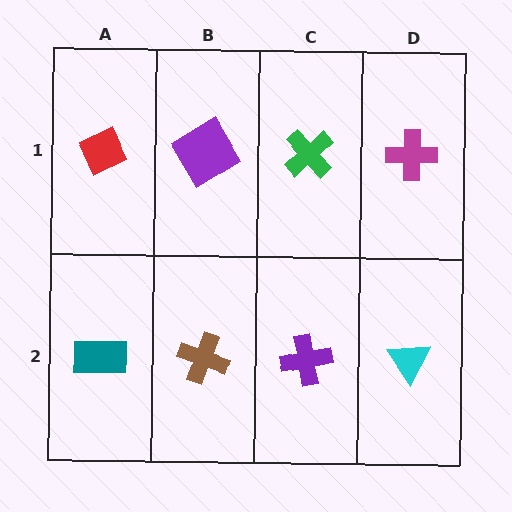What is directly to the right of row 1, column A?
A purple diamond.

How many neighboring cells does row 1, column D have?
2.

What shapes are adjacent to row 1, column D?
A cyan triangle (row 2, column D), a green cross (row 1, column C).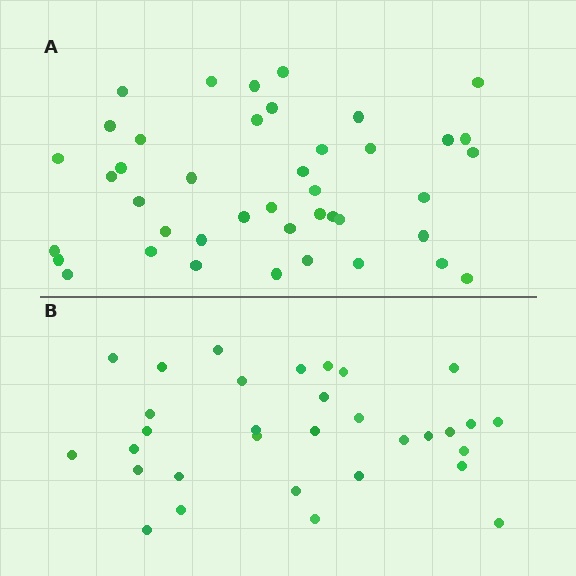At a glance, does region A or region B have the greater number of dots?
Region A (the top region) has more dots.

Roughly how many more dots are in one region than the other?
Region A has roughly 10 or so more dots than region B.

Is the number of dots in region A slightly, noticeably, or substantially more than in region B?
Region A has noticeably more, but not dramatically so. The ratio is roughly 1.3 to 1.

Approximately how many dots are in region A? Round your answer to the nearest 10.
About 40 dots. (The exact count is 42, which rounds to 40.)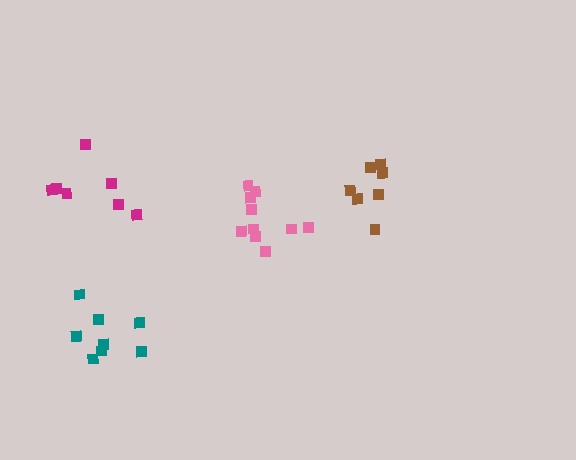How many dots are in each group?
Group 1: 10 dots, Group 2: 8 dots, Group 3: 7 dots, Group 4: 7 dots (32 total).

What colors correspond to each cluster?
The clusters are colored: pink, teal, brown, magenta.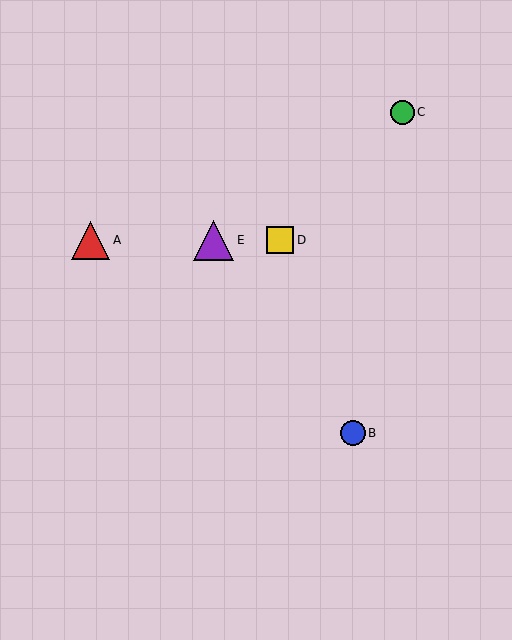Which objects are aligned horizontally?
Objects A, D, E are aligned horizontally.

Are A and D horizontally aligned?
Yes, both are at y≈240.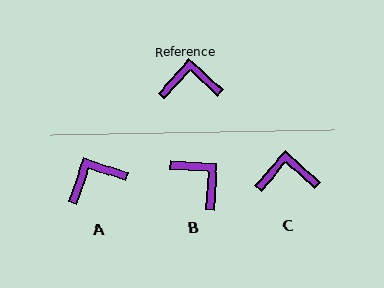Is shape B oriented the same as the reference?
No, it is off by about 51 degrees.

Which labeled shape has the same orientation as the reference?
C.